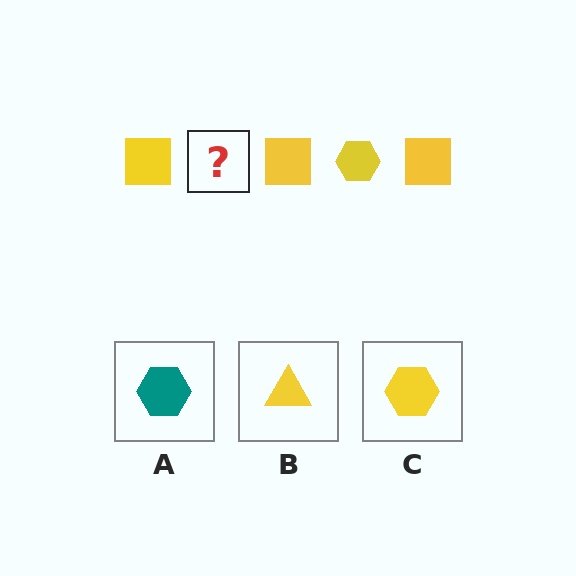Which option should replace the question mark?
Option C.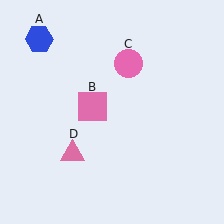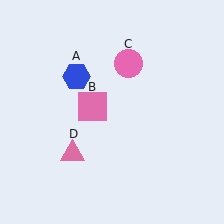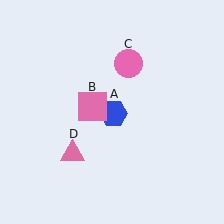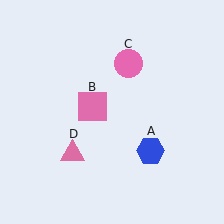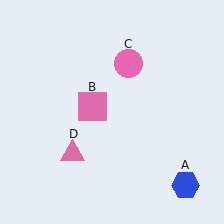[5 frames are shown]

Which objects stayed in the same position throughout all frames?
Pink square (object B) and pink circle (object C) and pink triangle (object D) remained stationary.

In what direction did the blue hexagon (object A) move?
The blue hexagon (object A) moved down and to the right.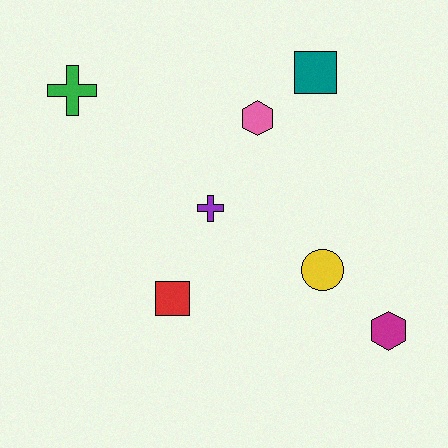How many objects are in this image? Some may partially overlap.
There are 7 objects.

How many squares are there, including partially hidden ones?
There are 2 squares.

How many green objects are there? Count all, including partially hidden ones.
There is 1 green object.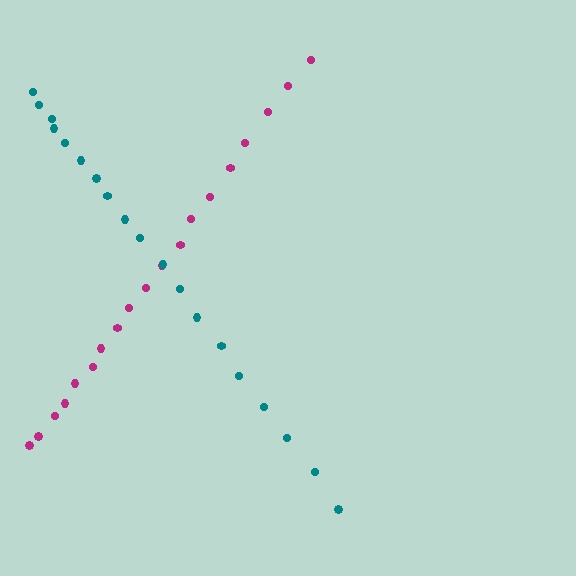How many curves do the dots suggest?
There are 2 distinct paths.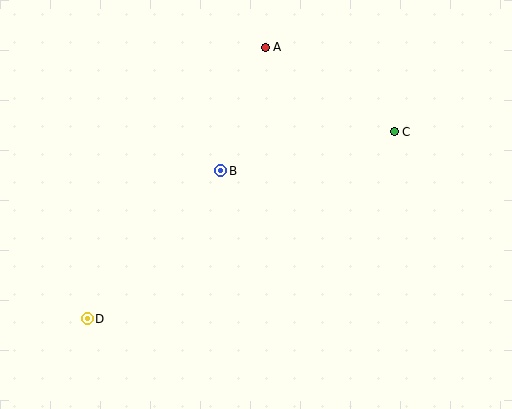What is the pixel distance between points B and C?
The distance between B and C is 178 pixels.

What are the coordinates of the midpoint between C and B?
The midpoint between C and B is at (308, 151).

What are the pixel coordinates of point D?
Point D is at (87, 319).